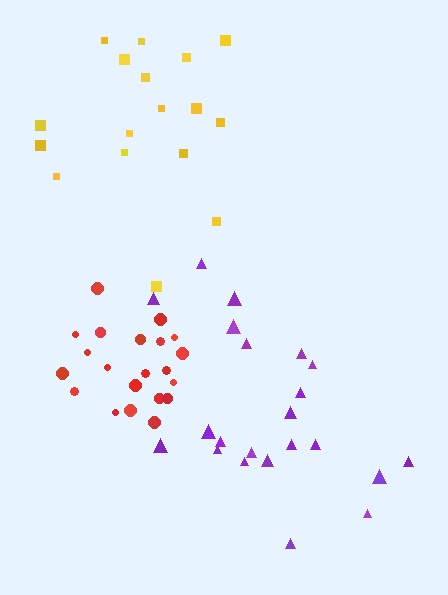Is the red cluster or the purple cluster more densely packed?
Red.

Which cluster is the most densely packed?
Red.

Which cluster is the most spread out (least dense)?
Yellow.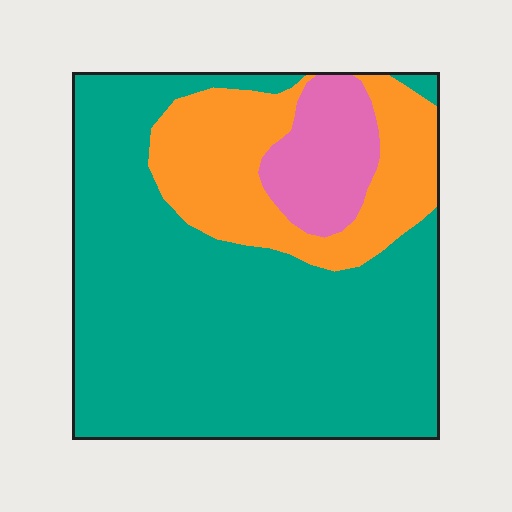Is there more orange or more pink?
Orange.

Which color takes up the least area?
Pink, at roughly 10%.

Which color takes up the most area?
Teal, at roughly 65%.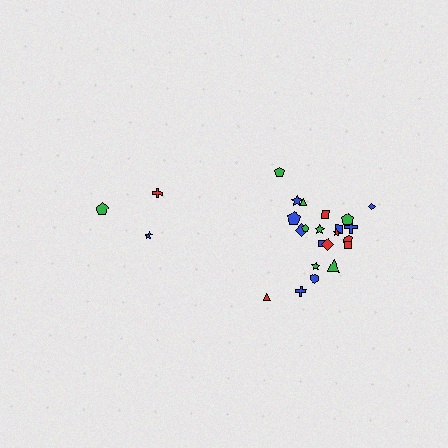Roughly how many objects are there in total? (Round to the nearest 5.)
Roughly 25 objects in total.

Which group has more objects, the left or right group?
The right group.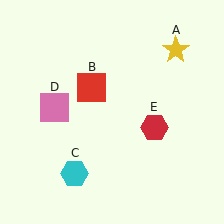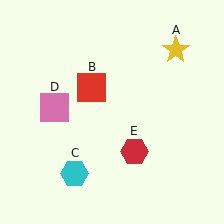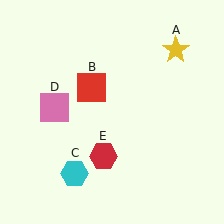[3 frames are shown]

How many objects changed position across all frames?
1 object changed position: red hexagon (object E).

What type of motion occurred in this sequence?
The red hexagon (object E) rotated clockwise around the center of the scene.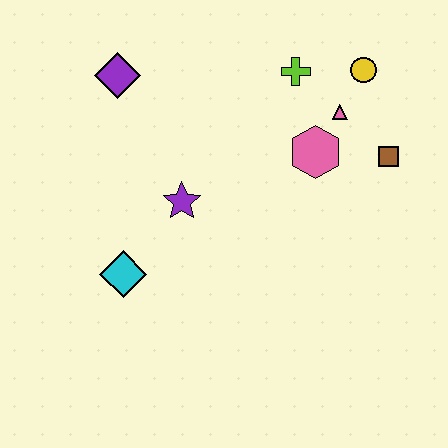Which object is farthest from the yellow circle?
The cyan diamond is farthest from the yellow circle.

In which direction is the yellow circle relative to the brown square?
The yellow circle is above the brown square.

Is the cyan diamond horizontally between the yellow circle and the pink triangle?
No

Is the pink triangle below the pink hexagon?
No